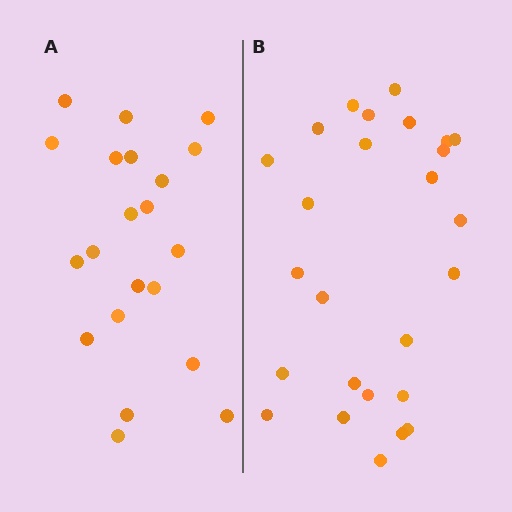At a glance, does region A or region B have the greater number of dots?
Region B (the right region) has more dots.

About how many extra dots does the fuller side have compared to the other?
Region B has about 5 more dots than region A.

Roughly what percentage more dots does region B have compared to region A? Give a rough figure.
About 25% more.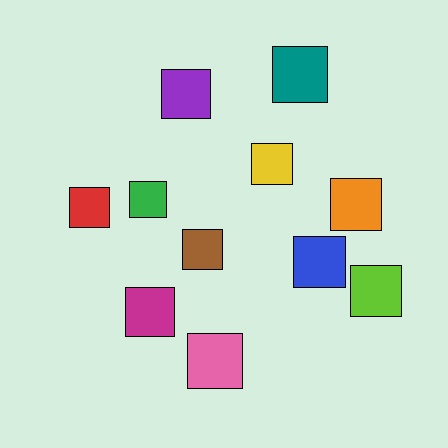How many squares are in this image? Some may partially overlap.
There are 11 squares.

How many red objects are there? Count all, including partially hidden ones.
There is 1 red object.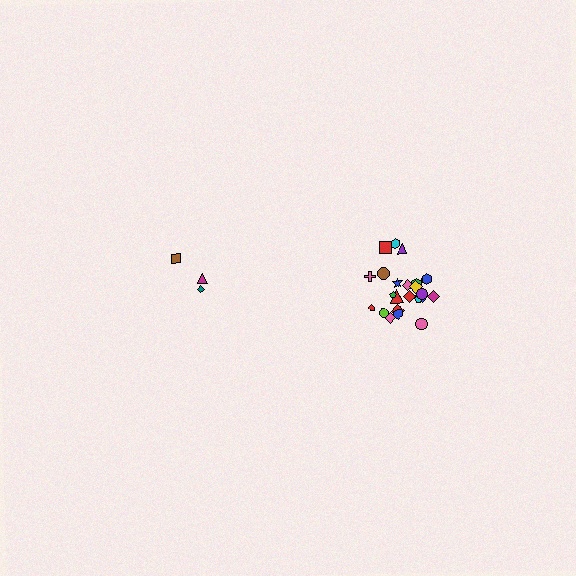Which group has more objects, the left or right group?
The right group.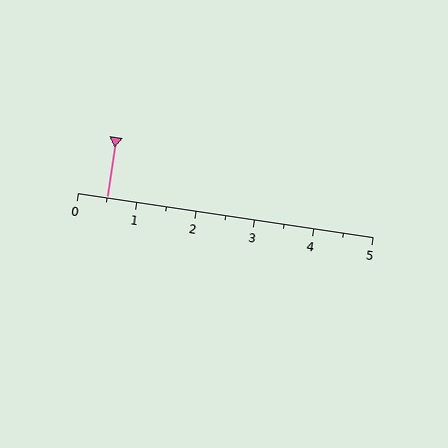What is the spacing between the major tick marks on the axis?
The major ticks are spaced 1 apart.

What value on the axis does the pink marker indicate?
The marker indicates approximately 0.5.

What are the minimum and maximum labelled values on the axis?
The axis runs from 0 to 5.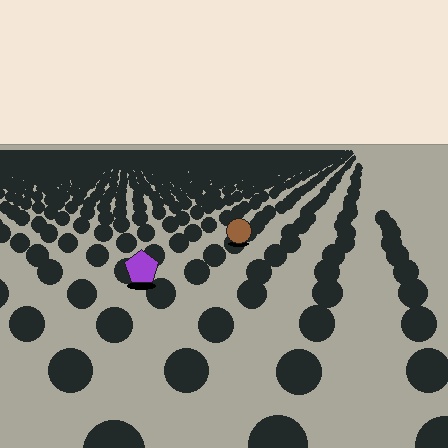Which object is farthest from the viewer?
The brown circle is farthest from the viewer. It appears smaller and the ground texture around it is denser.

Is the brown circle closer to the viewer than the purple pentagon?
No. The purple pentagon is closer — you can tell from the texture gradient: the ground texture is coarser near it.